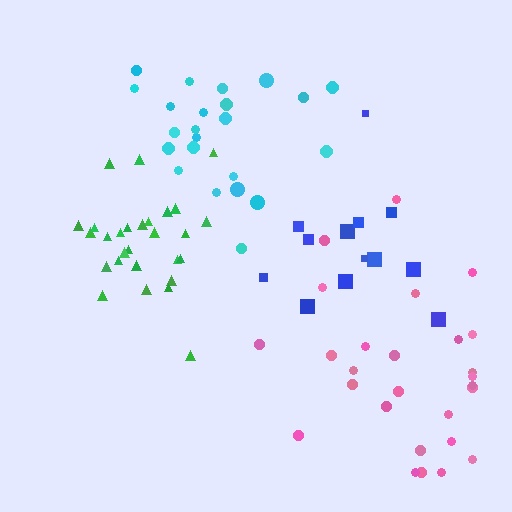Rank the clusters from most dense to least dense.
green, cyan, pink, blue.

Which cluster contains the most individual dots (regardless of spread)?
Green (28).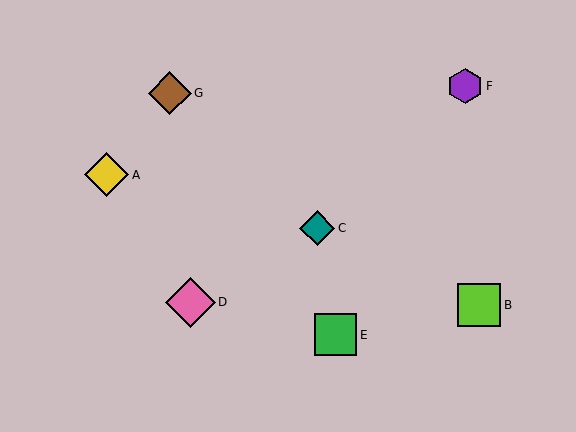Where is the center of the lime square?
The center of the lime square is at (479, 305).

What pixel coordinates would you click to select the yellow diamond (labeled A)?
Click at (107, 175) to select the yellow diamond A.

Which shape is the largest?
The pink diamond (labeled D) is the largest.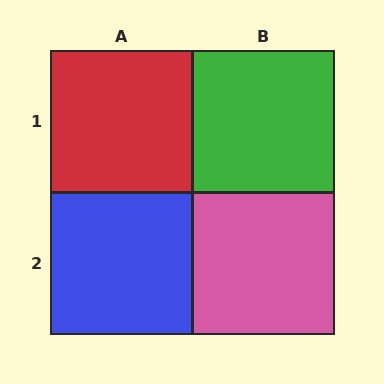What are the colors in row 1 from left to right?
Red, green.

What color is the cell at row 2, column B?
Pink.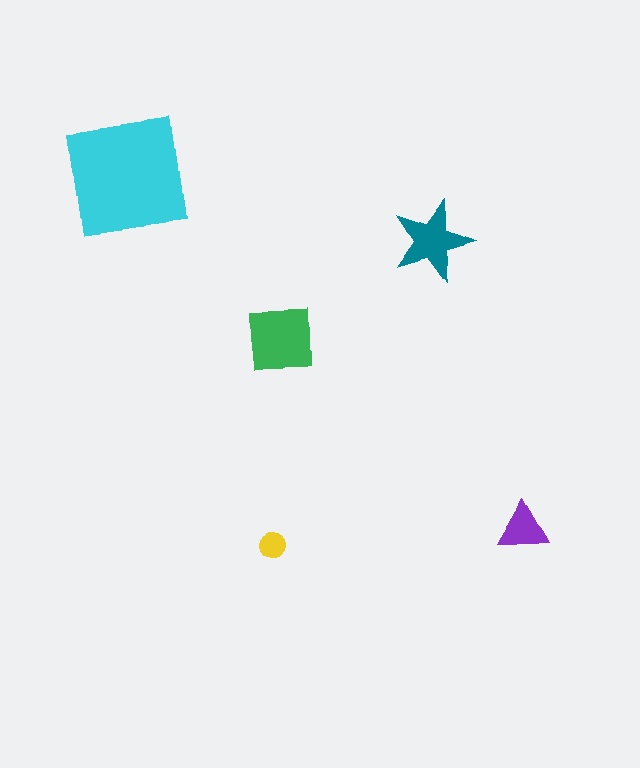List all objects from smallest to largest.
The yellow circle, the purple triangle, the teal star, the green square, the cyan square.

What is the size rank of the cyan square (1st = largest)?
1st.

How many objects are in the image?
There are 5 objects in the image.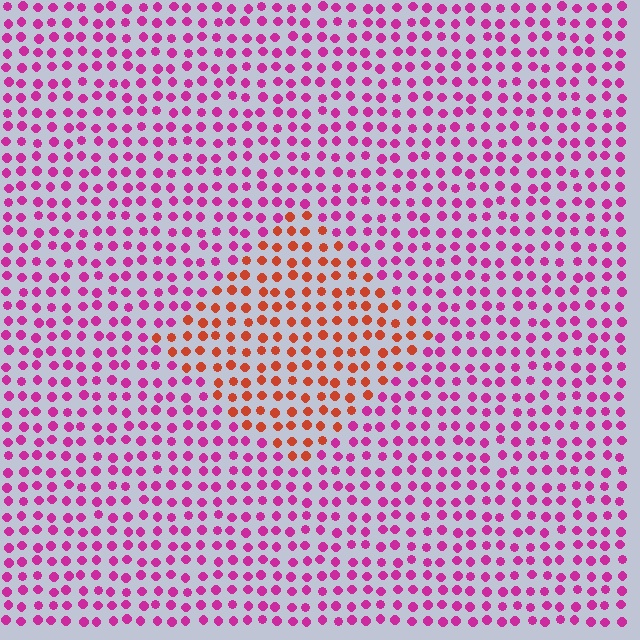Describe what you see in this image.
The image is filled with small magenta elements in a uniform arrangement. A diamond-shaped region is visible where the elements are tinted to a slightly different hue, forming a subtle color boundary.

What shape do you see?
I see a diamond.